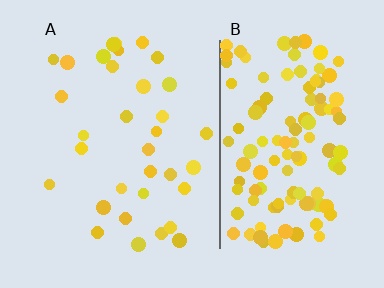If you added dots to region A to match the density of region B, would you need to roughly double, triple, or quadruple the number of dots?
Approximately quadruple.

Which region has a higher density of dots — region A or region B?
B (the right).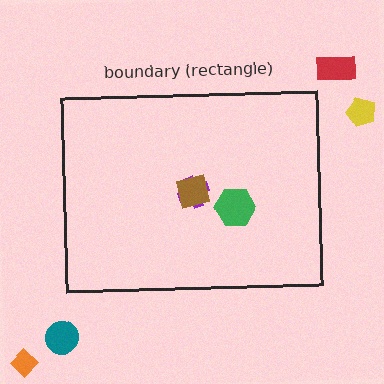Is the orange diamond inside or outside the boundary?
Outside.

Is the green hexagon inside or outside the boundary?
Inside.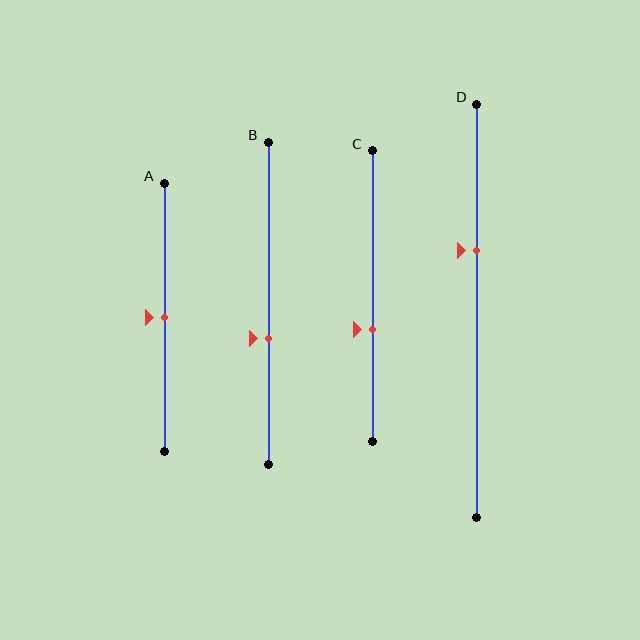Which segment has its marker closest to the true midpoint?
Segment A has its marker closest to the true midpoint.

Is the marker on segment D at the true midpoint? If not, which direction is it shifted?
No, the marker on segment D is shifted upward by about 15% of the segment length.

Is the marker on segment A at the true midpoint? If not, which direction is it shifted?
Yes, the marker on segment A is at the true midpoint.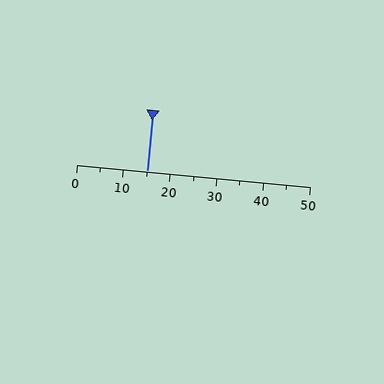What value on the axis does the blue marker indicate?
The marker indicates approximately 15.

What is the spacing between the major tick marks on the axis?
The major ticks are spaced 10 apart.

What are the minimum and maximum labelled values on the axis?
The axis runs from 0 to 50.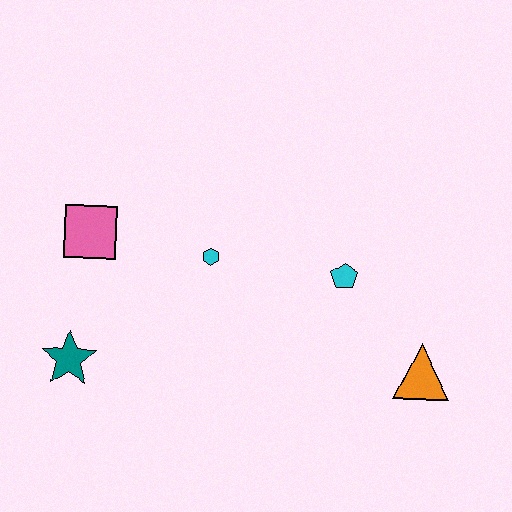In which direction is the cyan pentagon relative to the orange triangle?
The cyan pentagon is above the orange triangle.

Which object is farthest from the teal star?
The orange triangle is farthest from the teal star.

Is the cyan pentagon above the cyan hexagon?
No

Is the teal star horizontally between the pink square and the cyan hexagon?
No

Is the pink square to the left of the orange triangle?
Yes